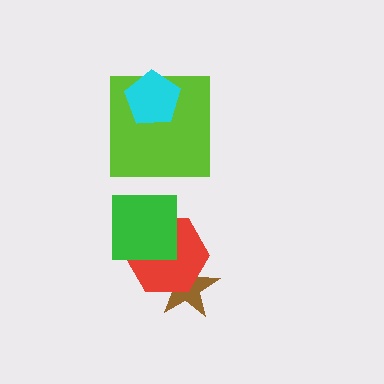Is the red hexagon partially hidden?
Yes, it is partially covered by another shape.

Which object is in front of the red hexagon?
The green square is in front of the red hexagon.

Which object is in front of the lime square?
The cyan pentagon is in front of the lime square.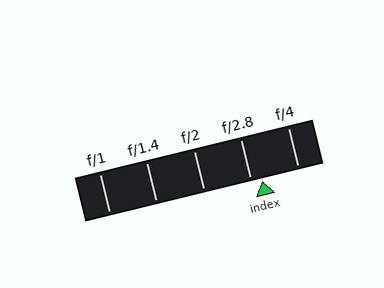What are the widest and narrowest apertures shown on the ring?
The widest aperture shown is f/1 and the narrowest is f/4.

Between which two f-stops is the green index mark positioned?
The index mark is between f/2.8 and f/4.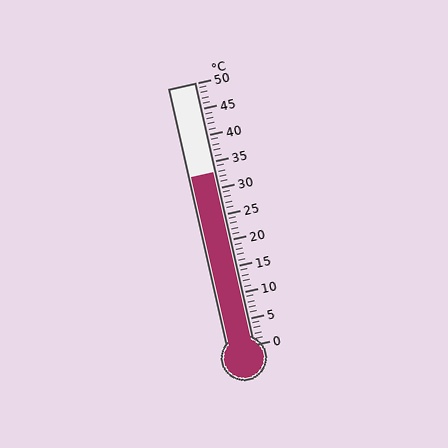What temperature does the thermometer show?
The thermometer shows approximately 33°C.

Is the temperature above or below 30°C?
The temperature is above 30°C.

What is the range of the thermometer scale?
The thermometer scale ranges from 0°C to 50°C.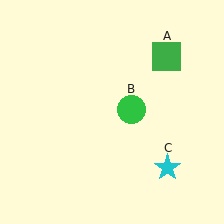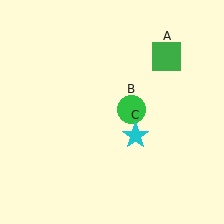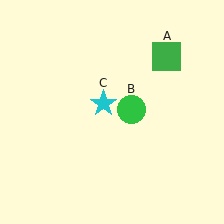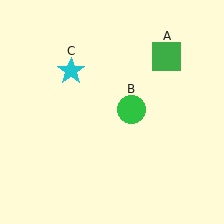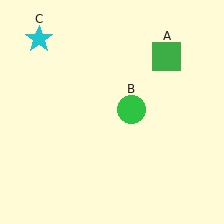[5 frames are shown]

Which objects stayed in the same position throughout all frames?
Green square (object A) and green circle (object B) remained stationary.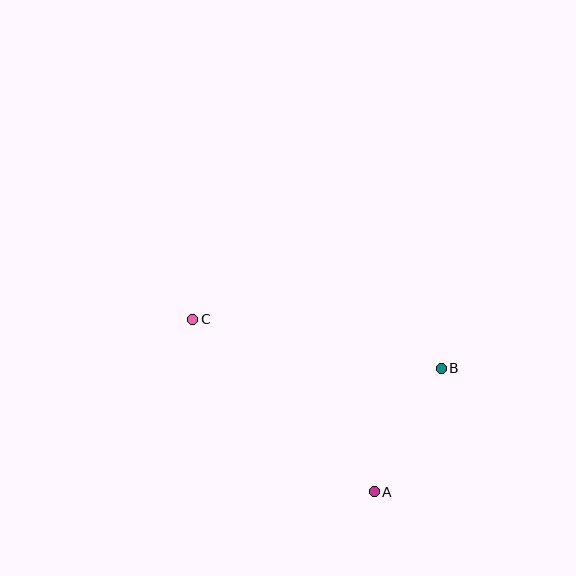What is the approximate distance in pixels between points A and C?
The distance between A and C is approximately 251 pixels.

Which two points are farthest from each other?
Points B and C are farthest from each other.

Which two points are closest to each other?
Points A and B are closest to each other.